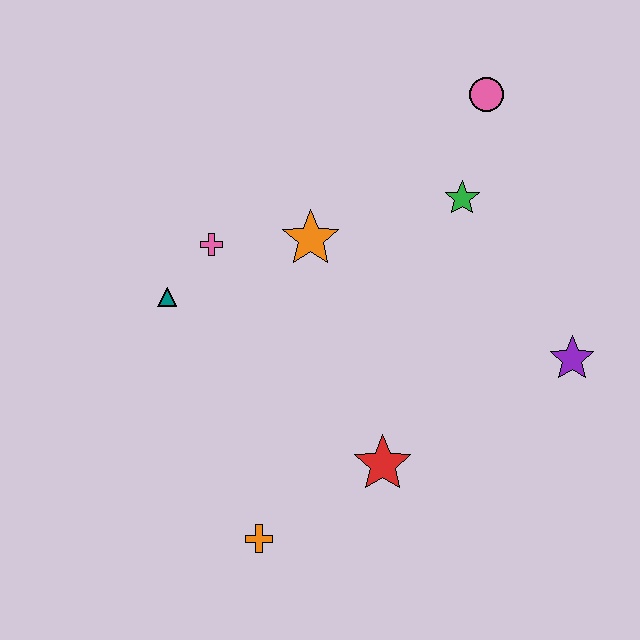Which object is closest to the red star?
The orange cross is closest to the red star.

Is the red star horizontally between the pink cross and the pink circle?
Yes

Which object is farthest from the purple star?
The teal triangle is farthest from the purple star.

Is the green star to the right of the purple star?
No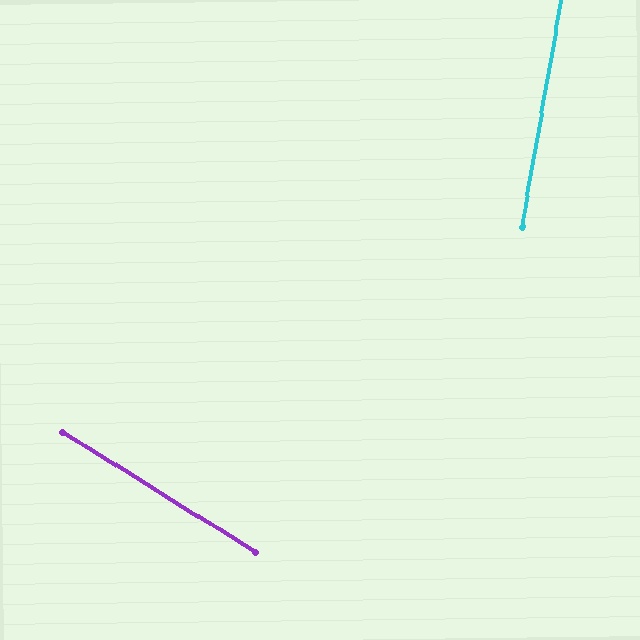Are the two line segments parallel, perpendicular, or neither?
Neither parallel nor perpendicular — they differ by about 68°.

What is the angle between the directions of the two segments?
Approximately 68 degrees.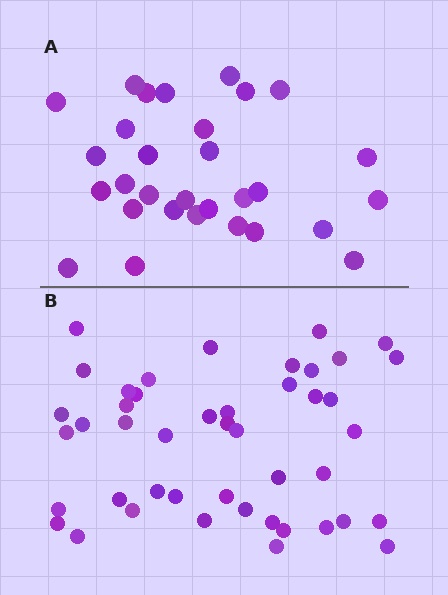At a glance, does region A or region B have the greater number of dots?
Region B (the bottom region) has more dots.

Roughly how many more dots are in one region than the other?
Region B has approximately 15 more dots than region A.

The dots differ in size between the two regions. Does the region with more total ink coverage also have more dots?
No. Region A has more total ink coverage because its dots are larger, but region B actually contains more individual dots. Total area can be misleading — the number of items is what matters here.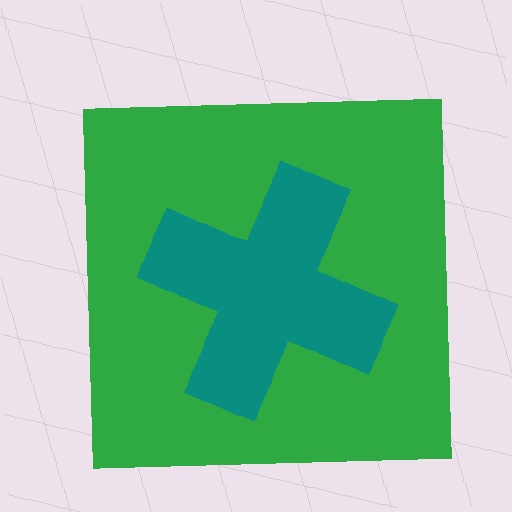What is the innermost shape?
The teal cross.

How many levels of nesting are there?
2.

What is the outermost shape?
The green square.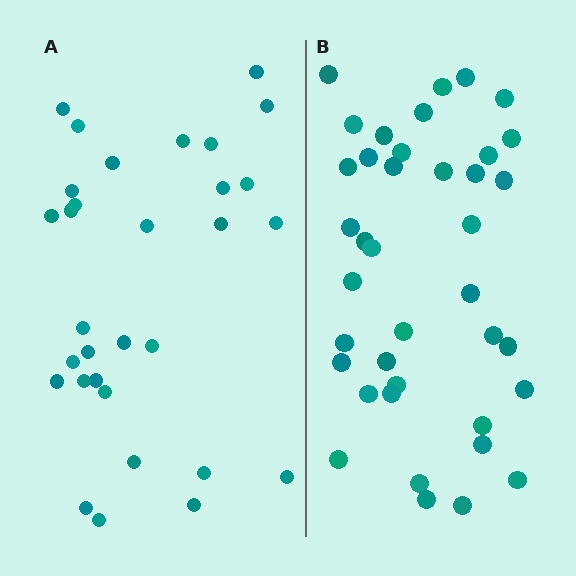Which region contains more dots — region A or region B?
Region B (the right region) has more dots.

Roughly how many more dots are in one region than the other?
Region B has roughly 8 or so more dots than region A.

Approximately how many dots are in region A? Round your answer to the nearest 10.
About 30 dots. (The exact count is 31, which rounds to 30.)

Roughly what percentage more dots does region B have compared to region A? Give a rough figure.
About 25% more.